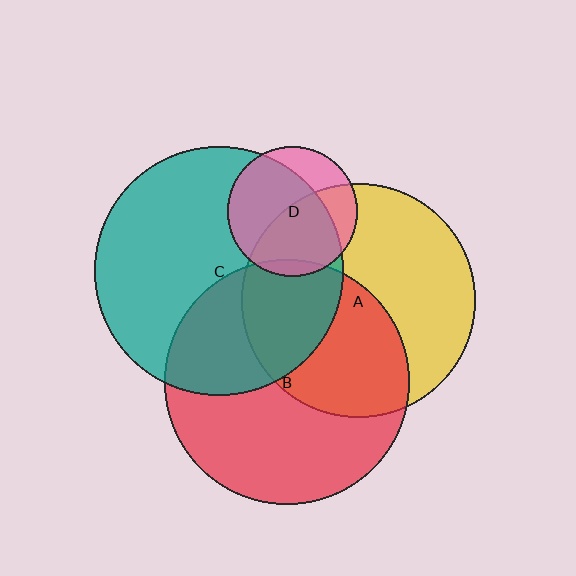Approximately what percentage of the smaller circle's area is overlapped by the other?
Approximately 45%.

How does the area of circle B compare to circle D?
Approximately 3.6 times.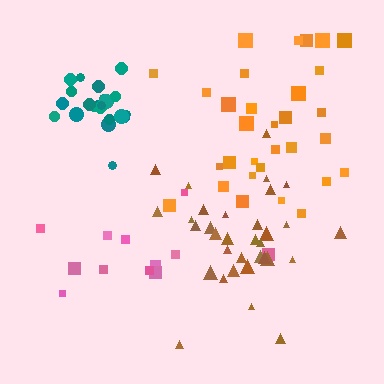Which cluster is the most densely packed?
Teal.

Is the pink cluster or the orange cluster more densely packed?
Orange.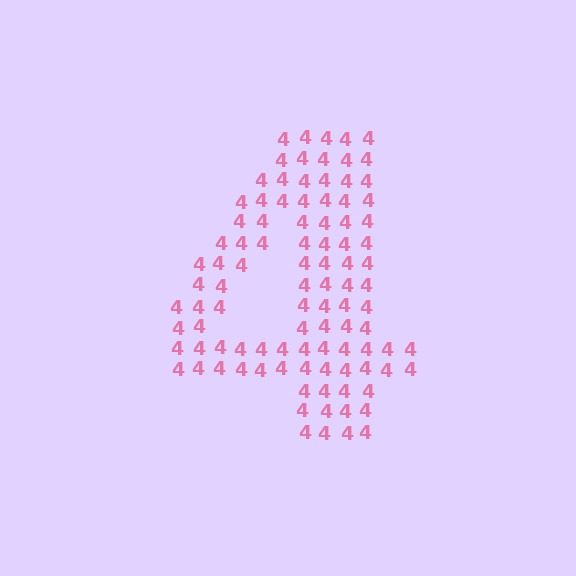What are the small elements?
The small elements are digit 4's.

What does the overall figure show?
The overall figure shows the digit 4.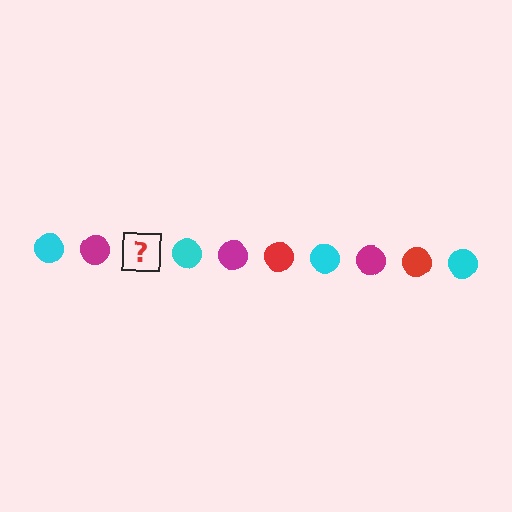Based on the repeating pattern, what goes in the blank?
The blank should be a red circle.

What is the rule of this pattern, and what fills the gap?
The rule is that the pattern cycles through cyan, magenta, red circles. The gap should be filled with a red circle.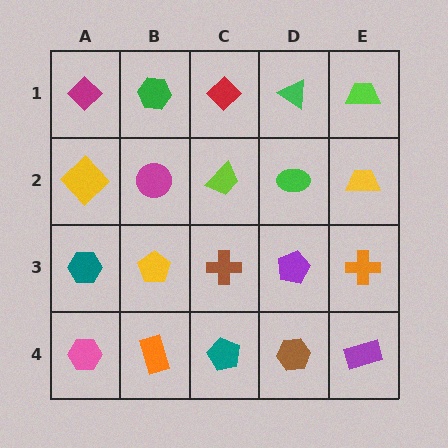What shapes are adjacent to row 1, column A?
A yellow diamond (row 2, column A), a green hexagon (row 1, column B).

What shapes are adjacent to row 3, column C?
A lime trapezoid (row 2, column C), a teal pentagon (row 4, column C), a yellow pentagon (row 3, column B), a purple pentagon (row 3, column D).